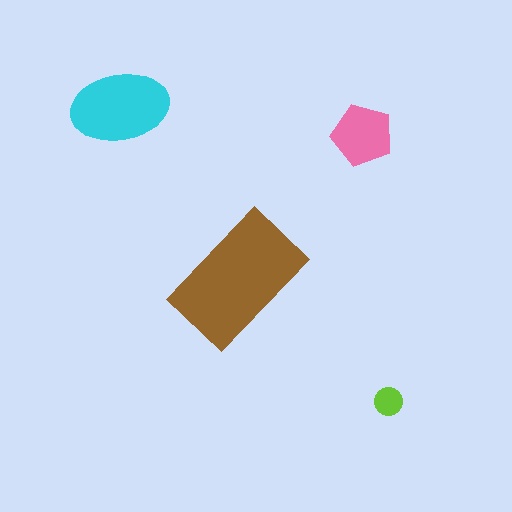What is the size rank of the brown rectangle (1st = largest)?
1st.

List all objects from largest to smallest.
The brown rectangle, the cyan ellipse, the pink pentagon, the lime circle.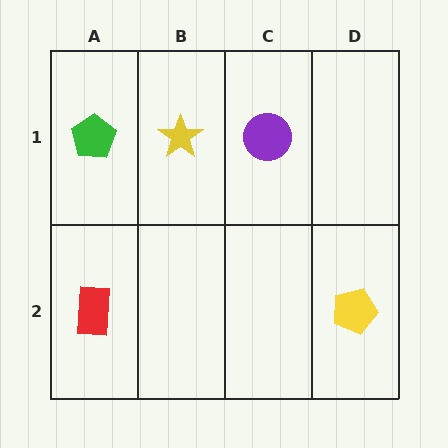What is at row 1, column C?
A purple circle.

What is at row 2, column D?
A yellow pentagon.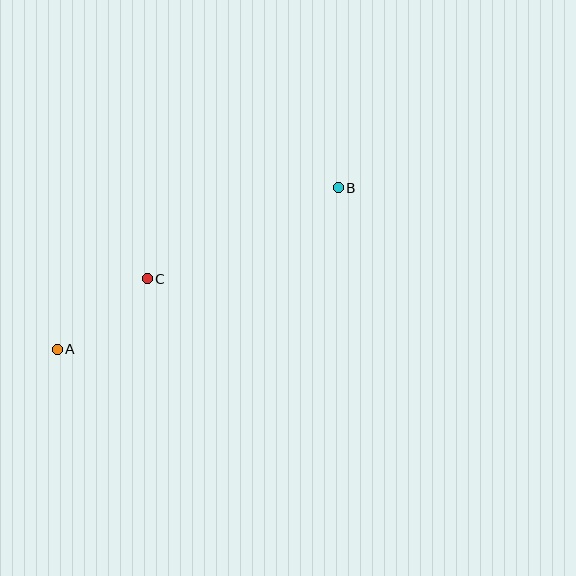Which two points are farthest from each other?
Points A and B are farthest from each other.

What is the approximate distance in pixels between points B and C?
The distance between B and C is approximately 211 pixels.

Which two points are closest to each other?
Points A and C are closest to each other.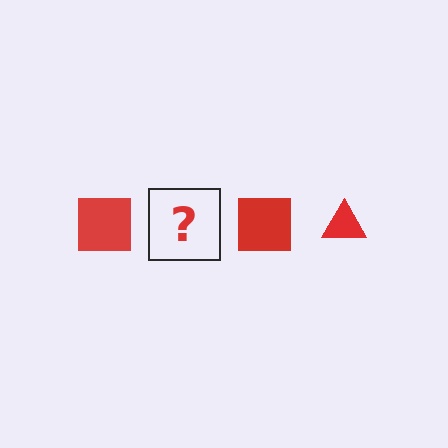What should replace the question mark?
The question mark should be replaced with a red triangle.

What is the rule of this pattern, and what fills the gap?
The rule is that the pattern cycles through square, triangle shapes in red. The gap should be filled with a red triangle.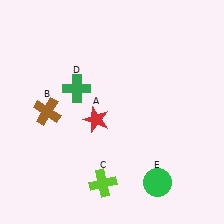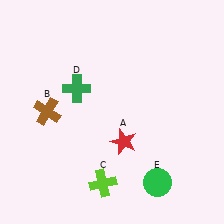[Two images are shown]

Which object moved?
The red star (A) moved right.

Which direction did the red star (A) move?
The red star (A) moved right.